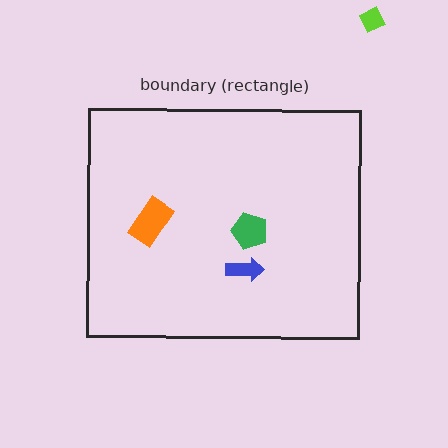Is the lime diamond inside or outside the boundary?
Outside.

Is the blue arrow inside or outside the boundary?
Inside.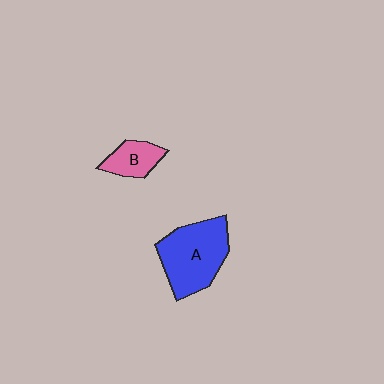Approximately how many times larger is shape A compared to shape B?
Approximately 2.3 times.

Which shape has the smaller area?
Shape B (pink).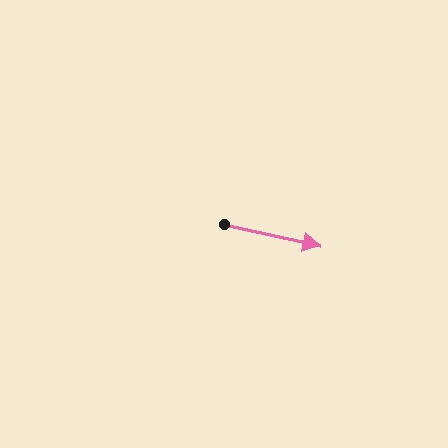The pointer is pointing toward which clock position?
Roughly 3 o'clock.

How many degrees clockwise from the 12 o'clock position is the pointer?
Approximately 103 degrees.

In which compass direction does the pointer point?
East.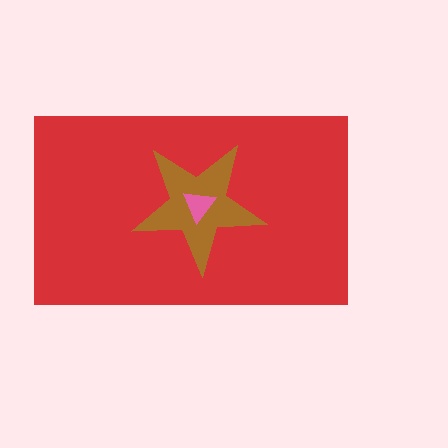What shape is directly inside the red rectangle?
The brown star.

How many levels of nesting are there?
3.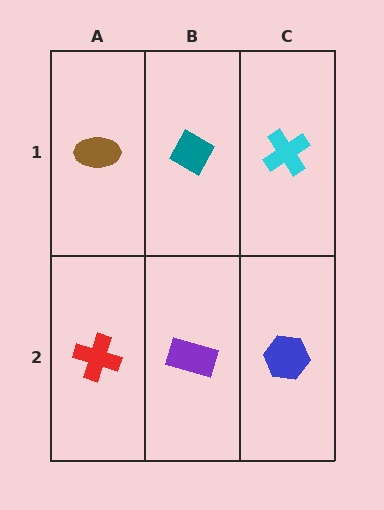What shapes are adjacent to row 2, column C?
A cyan cross (row 1, column C), a purple rectangle (row 2, column B).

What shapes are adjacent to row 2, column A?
A brown ellipse (row 1, column A), a purple rectangle (row 2, column B).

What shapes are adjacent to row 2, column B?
A teal diamond (row 1, column B), a red cross (row 2, column A), a blue hexagon (row 2, column C).